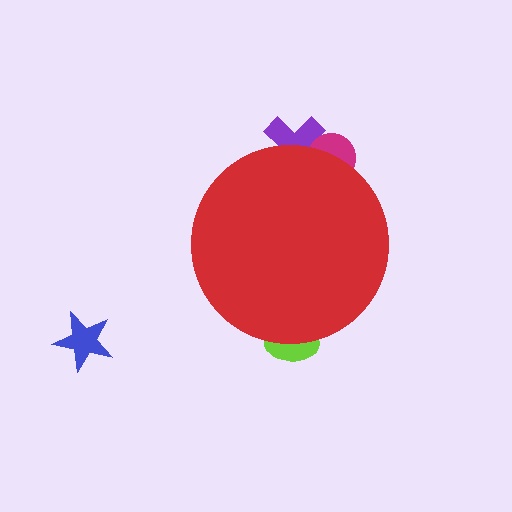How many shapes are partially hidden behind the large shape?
3 shapes are partially hidden.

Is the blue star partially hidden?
No, the blue star is fully visible.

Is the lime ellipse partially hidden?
Yes, the lime ellipse is partially hidden behind the red circle.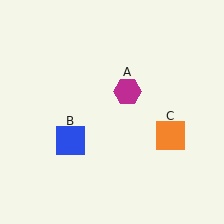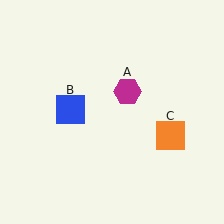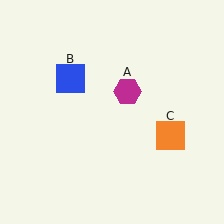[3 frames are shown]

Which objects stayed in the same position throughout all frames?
Magenta hexagon (object A) and orange square (object C) remained stationary.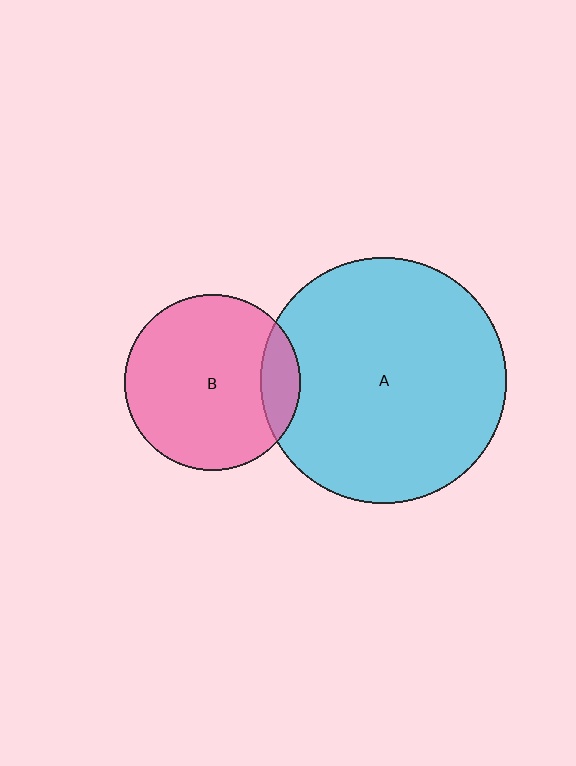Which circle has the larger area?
Circle A (cyan).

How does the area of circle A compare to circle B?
Approximately 2.0 times.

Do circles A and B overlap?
Yes.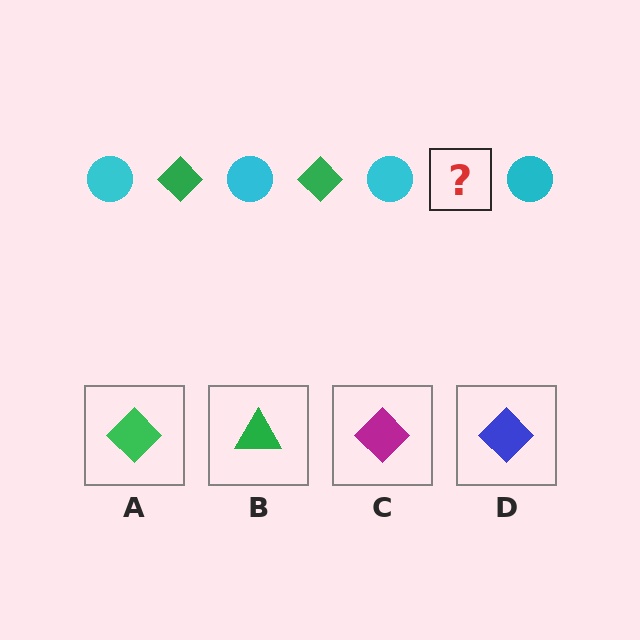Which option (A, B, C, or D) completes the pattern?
A.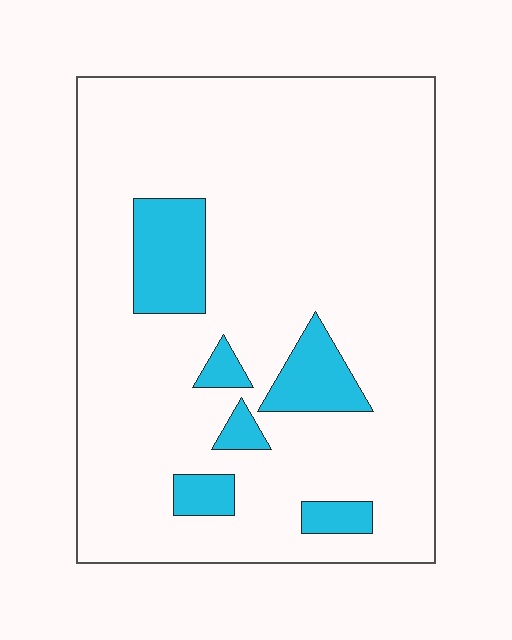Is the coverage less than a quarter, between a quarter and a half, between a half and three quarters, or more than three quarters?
Less than a quarter.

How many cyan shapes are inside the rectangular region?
6.